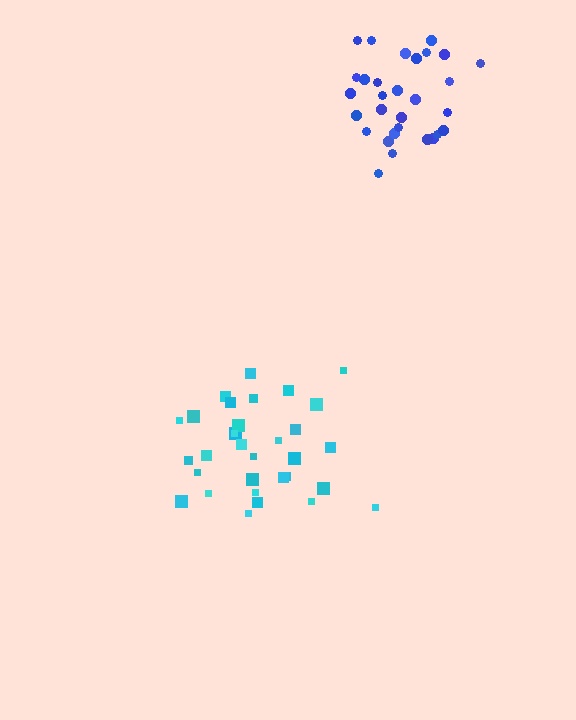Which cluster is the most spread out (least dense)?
Cyan.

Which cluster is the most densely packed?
Blue.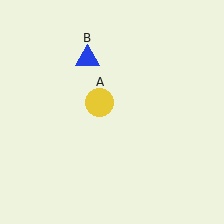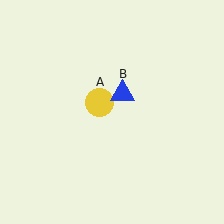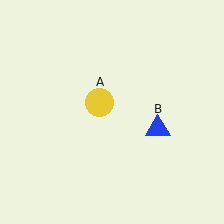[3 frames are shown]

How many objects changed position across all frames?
1 object changed position: blue triangle (object B).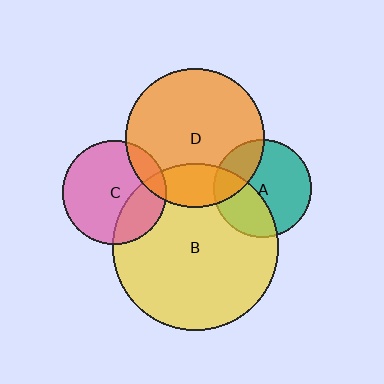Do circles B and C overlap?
Yes.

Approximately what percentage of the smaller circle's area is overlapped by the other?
Approximately 25%.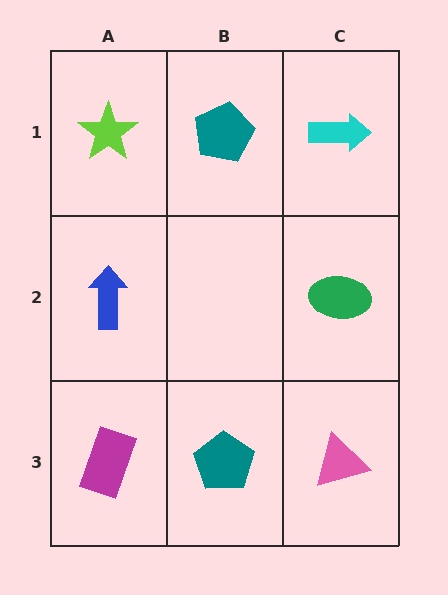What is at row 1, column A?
A lime star.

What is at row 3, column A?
A magenta rectangle.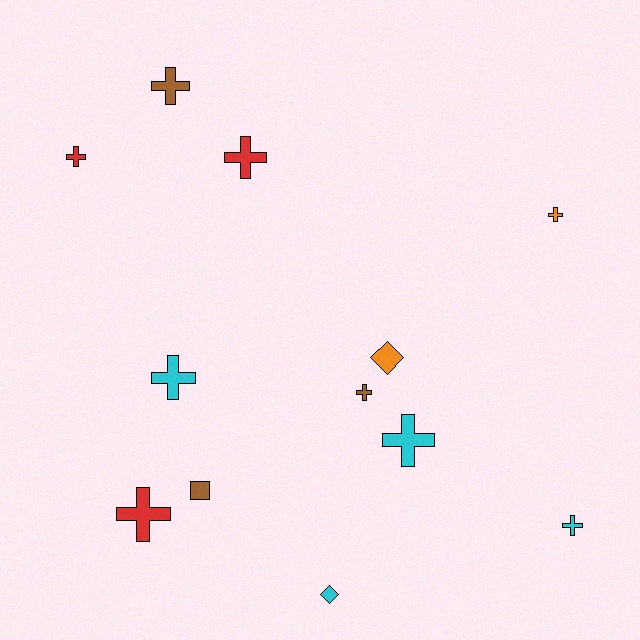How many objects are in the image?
There are 12 objects.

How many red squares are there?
There are no red squares.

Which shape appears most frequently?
Cross, with 9 objects.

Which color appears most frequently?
Cyan, with 4 objects.